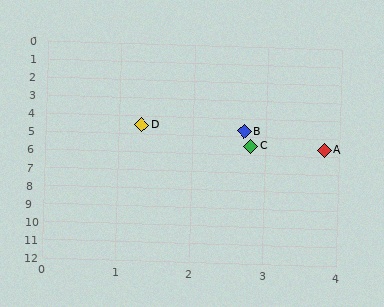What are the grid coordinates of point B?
Point B is at approximately (2.7, 4.7).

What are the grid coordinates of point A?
Point A is at approximately (3.8, 5.6).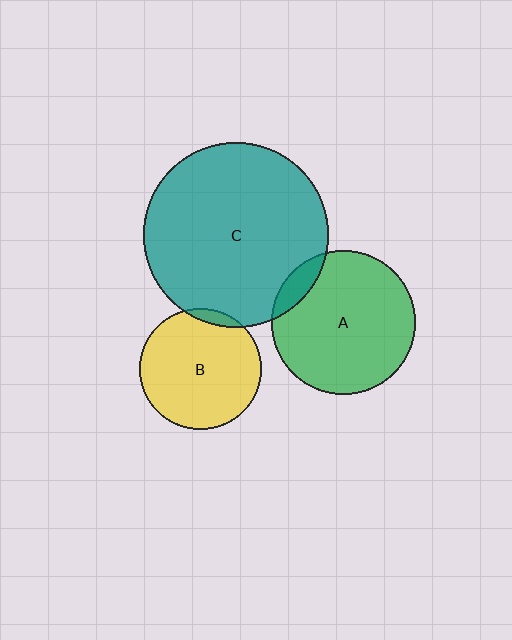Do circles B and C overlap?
Yes.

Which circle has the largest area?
Circle C (teal).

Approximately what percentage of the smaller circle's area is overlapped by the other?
Approximately 5%.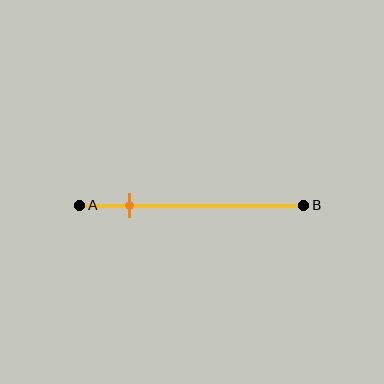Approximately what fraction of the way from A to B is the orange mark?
The orange mark is approximately 20% of the way from A to B.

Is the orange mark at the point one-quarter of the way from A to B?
Yes, the mark is approximately at the one-quarter point.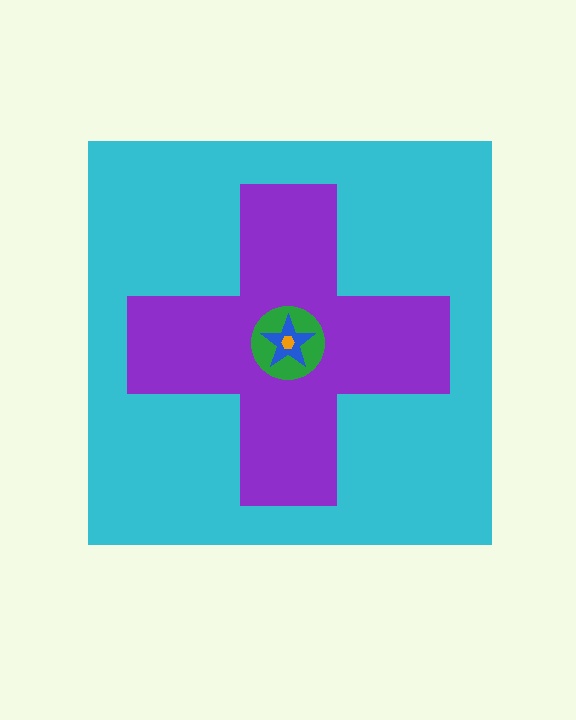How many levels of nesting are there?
5.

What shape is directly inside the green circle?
The blue star.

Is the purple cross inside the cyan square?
Yes.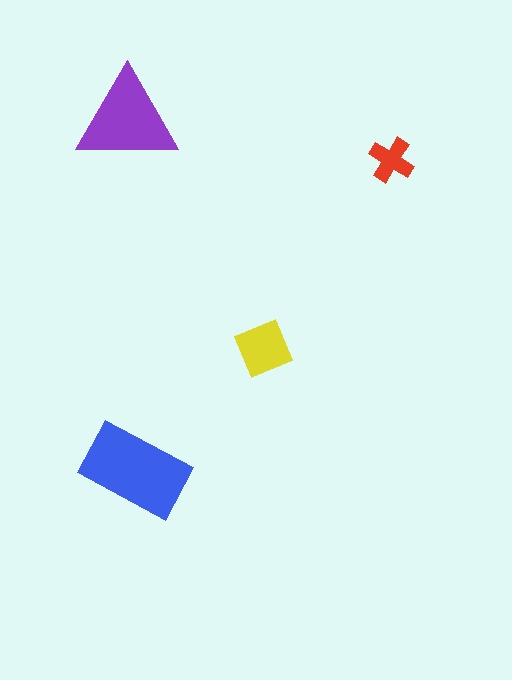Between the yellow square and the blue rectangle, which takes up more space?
The blue rectangle.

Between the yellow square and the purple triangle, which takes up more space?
The purple triangle.